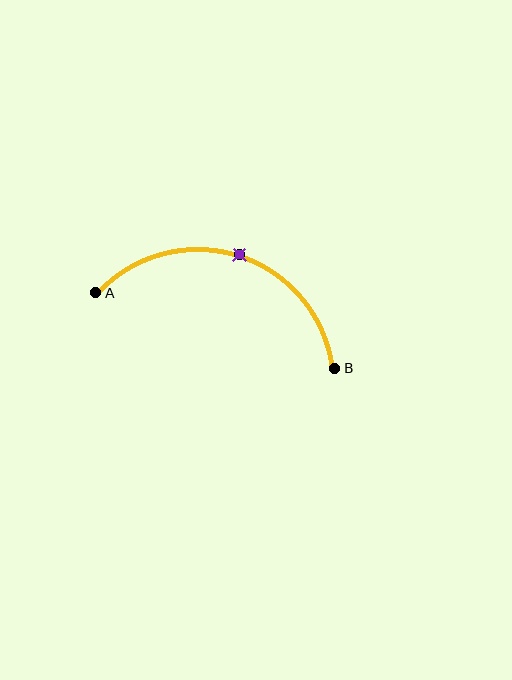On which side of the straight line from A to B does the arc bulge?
The arc bulges above the straight line connecting A and B.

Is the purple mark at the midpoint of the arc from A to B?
Yes. The purple mark lies on the arc at equal arc-length from both A and B — it is the arc midpoint.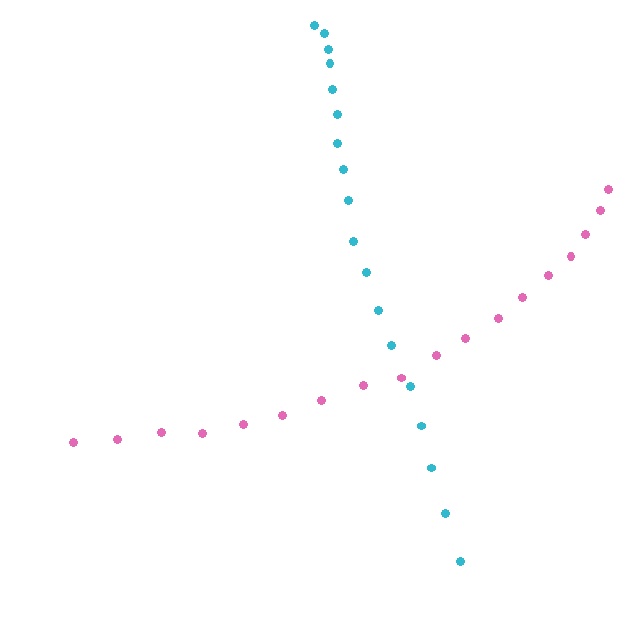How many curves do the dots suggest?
There are 2 distinct paths.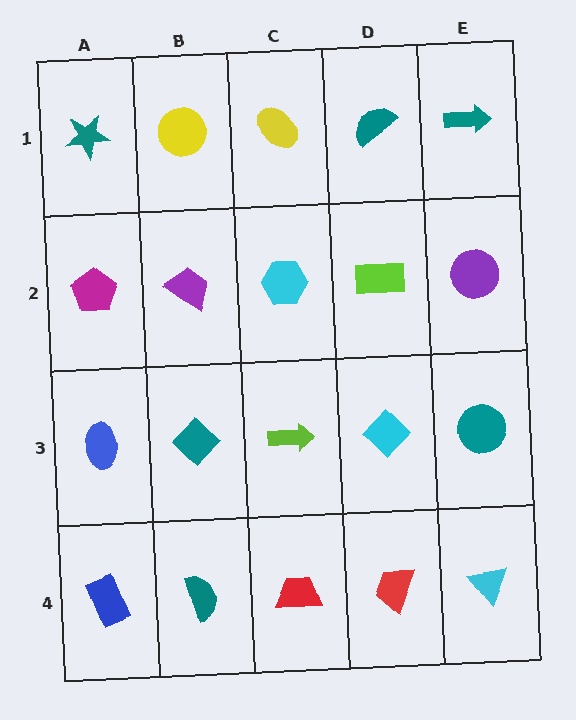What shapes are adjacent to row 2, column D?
A teal semicircle (row 1, column D), a cyan diamond (row 3, column D), a cyan hexagon (row 2, column C), a purple circle (row 2, column E).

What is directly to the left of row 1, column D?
A yellow ellipse.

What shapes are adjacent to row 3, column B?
A purple trapezoid (row 2, column B), a teal semicircle (row 4, column B), a blue ellipse (row 3, column A), a lime arrow (row 3, column C).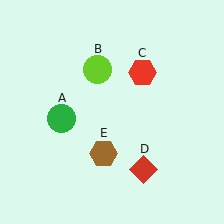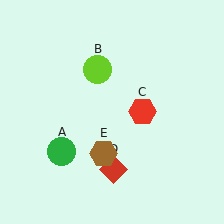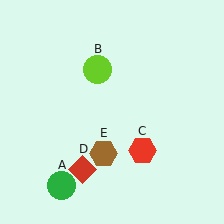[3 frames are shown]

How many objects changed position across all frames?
3 objects changed position: green circle (object A), red hexagon (object C), red diamond (object D).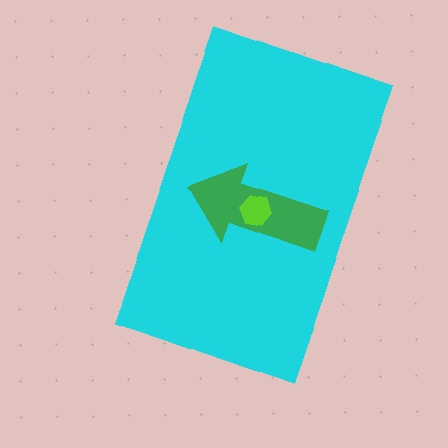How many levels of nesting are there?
3.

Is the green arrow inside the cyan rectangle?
Yes.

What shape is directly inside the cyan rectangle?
The green arrow.